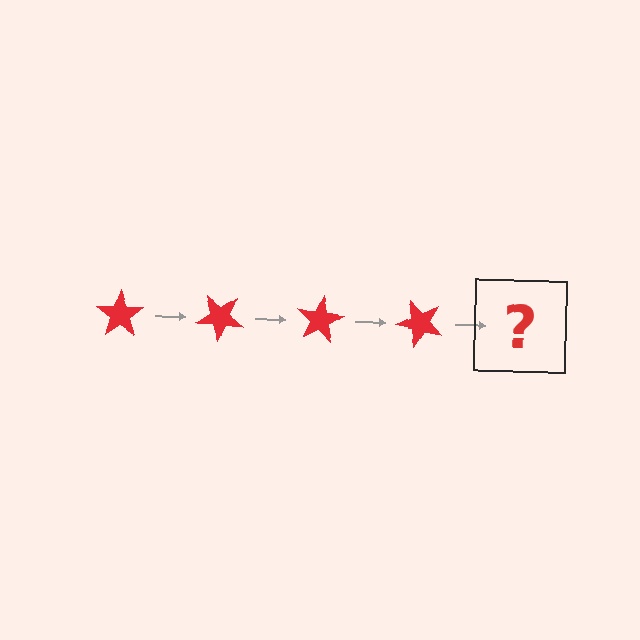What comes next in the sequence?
The next element should be a red star rotated 160 degrees.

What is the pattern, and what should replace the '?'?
The pattern is that the star rotates 40 degrees each step. The '?' should be a red star rotated 160 degrees.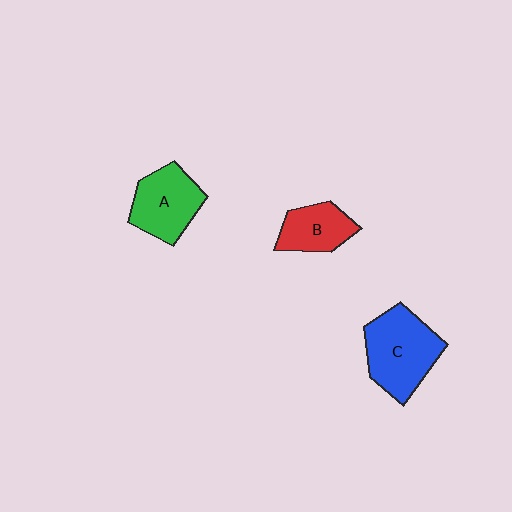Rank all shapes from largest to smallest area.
From largest to smallest: C (blue), A (green), B (red).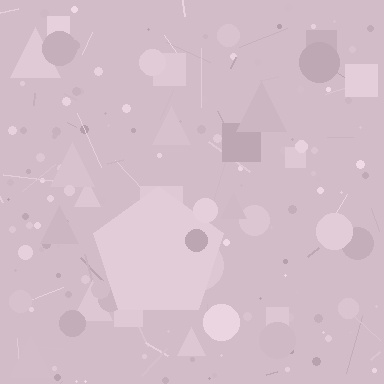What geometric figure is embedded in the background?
A pentagon is embedded in the background.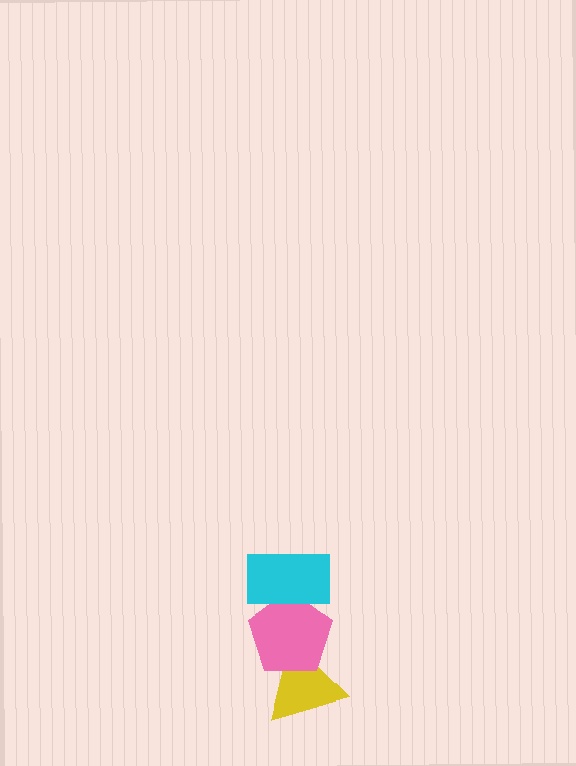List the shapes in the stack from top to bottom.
From top to bottom: the cyan rectangle, the pink pentagon, the yellow triangle.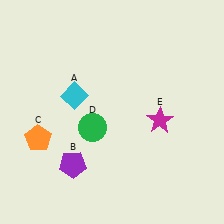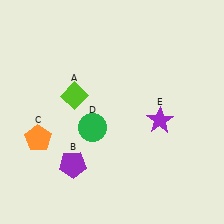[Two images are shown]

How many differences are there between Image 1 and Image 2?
There are 2 differences between the two images.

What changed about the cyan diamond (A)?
In Image 1, A is cyan. In Image 2, it changed to lime.